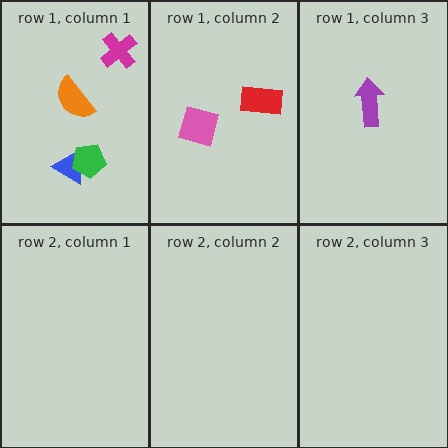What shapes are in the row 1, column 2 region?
The red rectangle, the pink square.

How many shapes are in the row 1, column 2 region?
2.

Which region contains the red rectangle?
The row 1, column 2 region.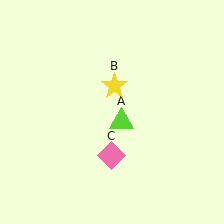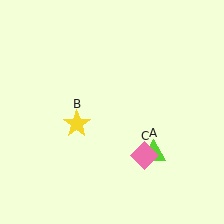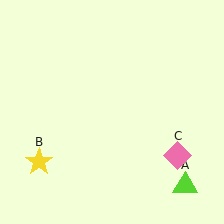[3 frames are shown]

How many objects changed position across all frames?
3 objects changed position: lime triangle (object A), yellow star (object B), pink diamond (object C).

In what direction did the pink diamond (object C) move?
The pink diamond (object C) moved right.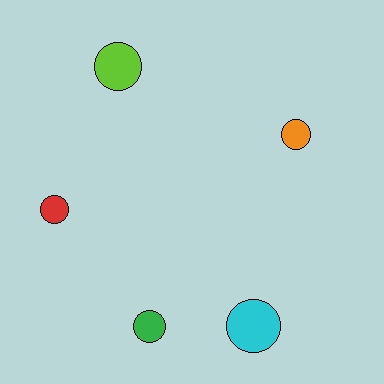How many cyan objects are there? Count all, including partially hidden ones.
There is 1 cyan object.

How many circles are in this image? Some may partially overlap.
There are 5 circles.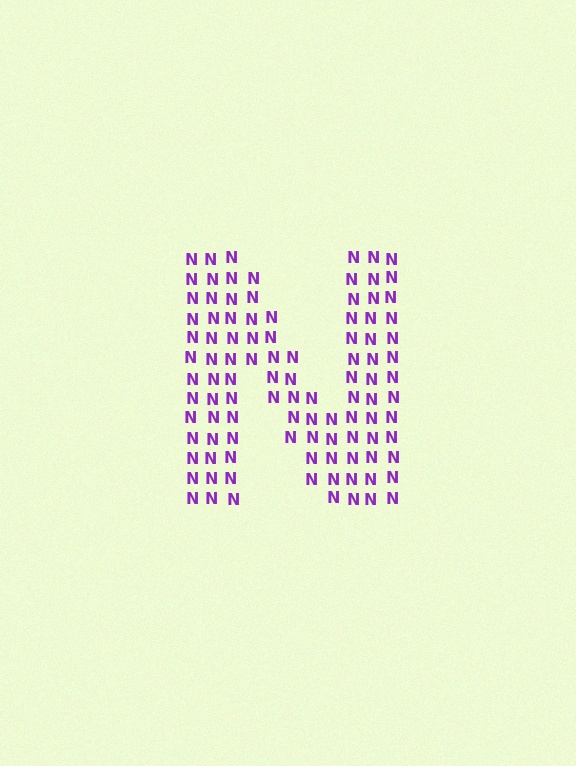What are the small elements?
The small elements are letter N's.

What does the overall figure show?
The overall figure shows the letter N.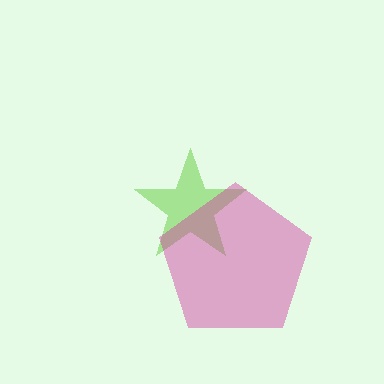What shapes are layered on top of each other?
The layered shapes are: a lime star, a magenta pentagon.